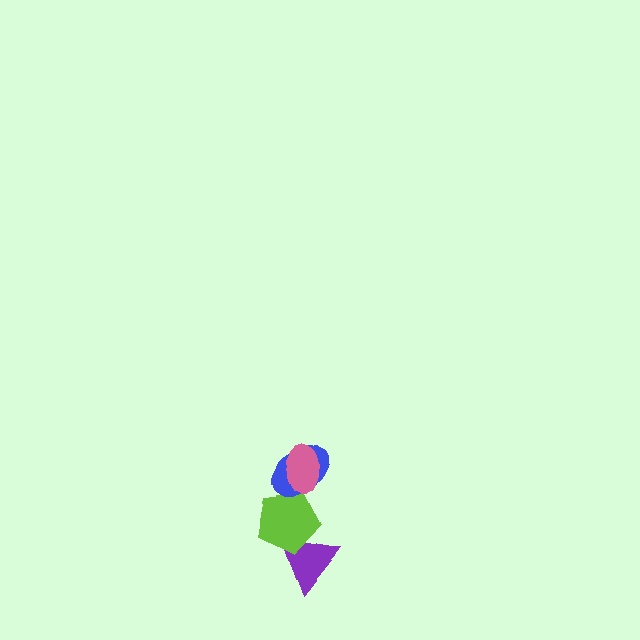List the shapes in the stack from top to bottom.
From top to bottom: the pink ellipse, the blue ellipse, the lime pentagon, the purple triangle.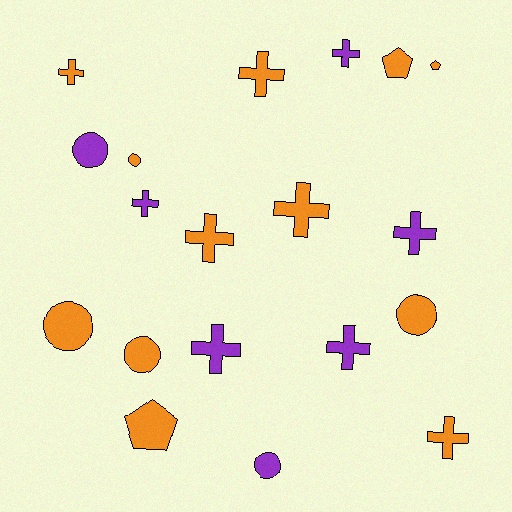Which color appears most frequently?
Orange, with 12 objects.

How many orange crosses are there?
There are 5 orange crosses.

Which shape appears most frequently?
Cross, with 10 objects.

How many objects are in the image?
There are 19 objects.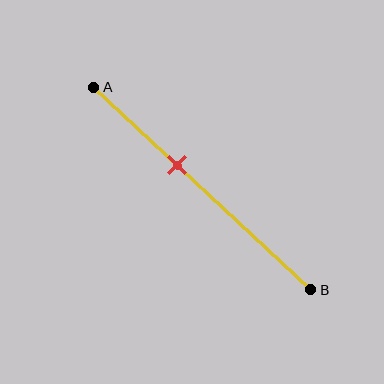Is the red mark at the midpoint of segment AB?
No, the mark is at about 40% from A, not at the 50% midpoint.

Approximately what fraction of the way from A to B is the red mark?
The red mark is approximately 40% of the way from A to B.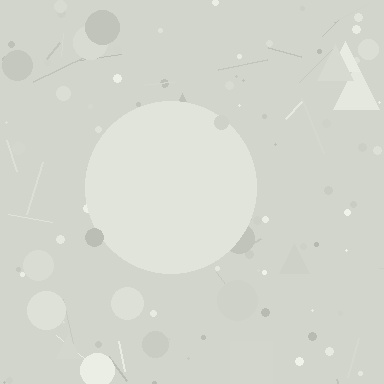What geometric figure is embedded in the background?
A circle is embedded in the background.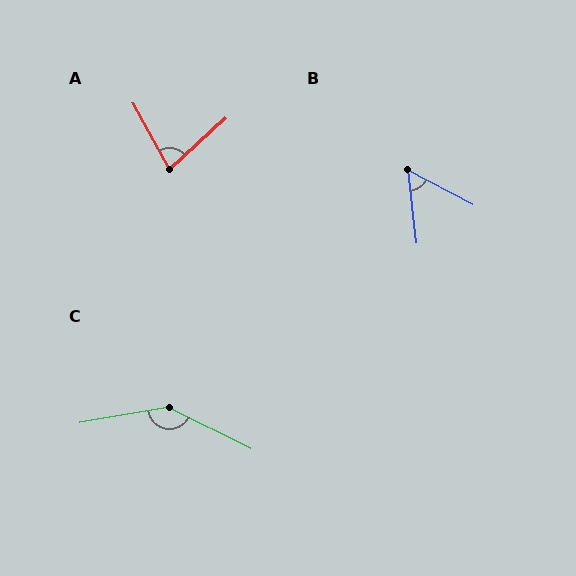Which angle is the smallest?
B, at approximately 55 degrees.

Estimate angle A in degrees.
Approximately 76 degrees.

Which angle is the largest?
C, at approximately 144 degrees.